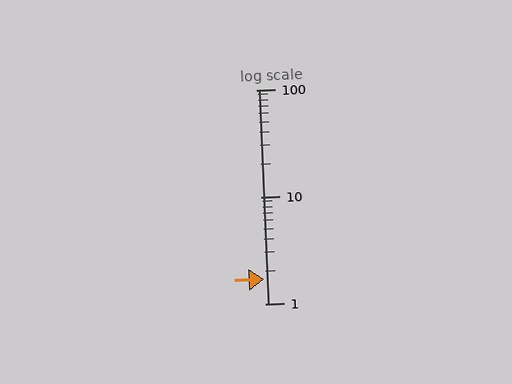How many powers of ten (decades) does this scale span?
The scale spans 2 decades, from 1 to 100.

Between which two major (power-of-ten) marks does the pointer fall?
The pointer is between 1 and 10.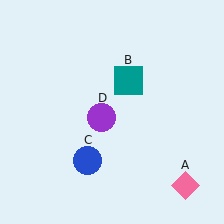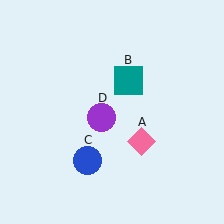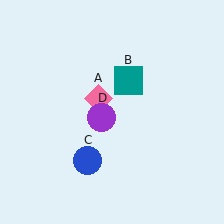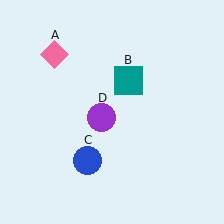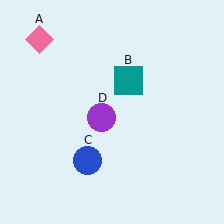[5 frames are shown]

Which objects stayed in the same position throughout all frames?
Teal square (object B) and blue circle (object C) and purple circle (object D) remained stationary.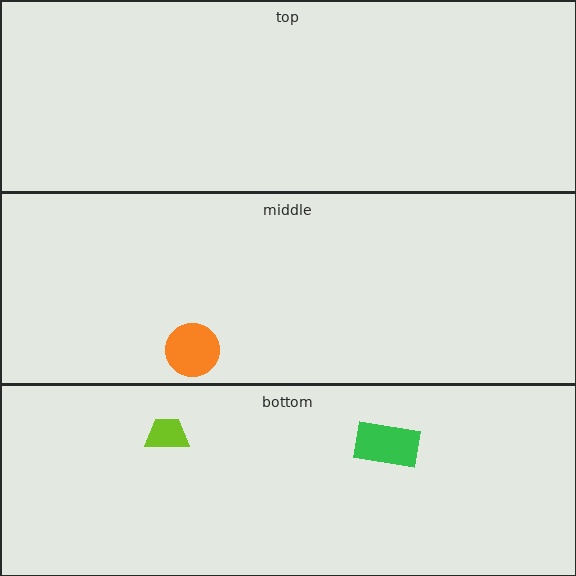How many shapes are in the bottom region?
2.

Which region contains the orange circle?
The middle region.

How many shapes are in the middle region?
1.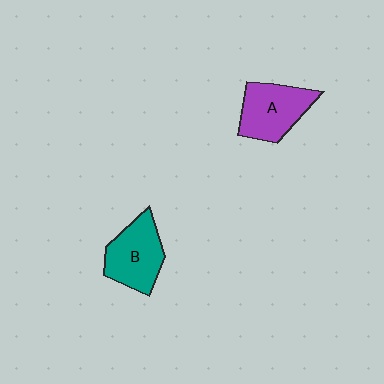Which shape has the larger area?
Shape B (teal).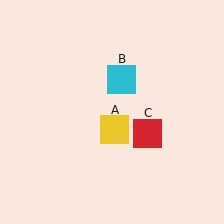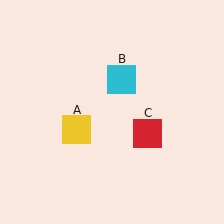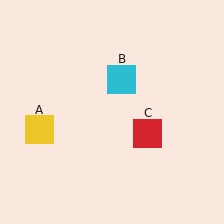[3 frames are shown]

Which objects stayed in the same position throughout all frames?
Cyan square (object B) and red square (object C) remained stationary.